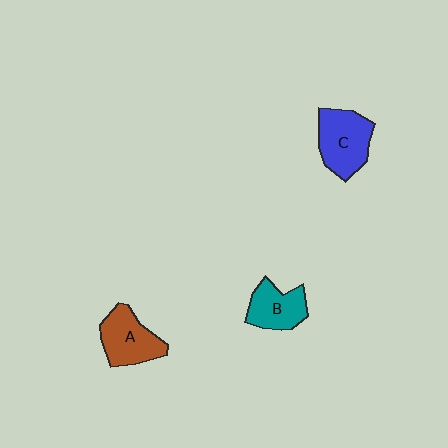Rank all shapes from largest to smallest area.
From largest to smallest: C (blue), A (brown), B (teal).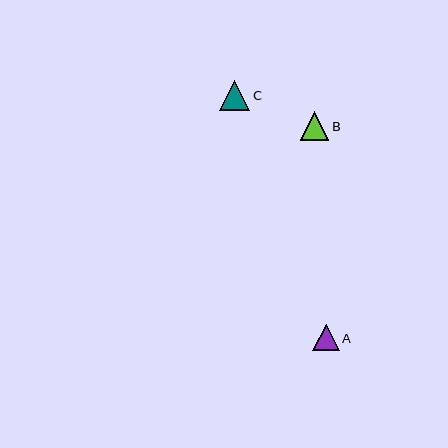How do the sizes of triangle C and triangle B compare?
Triangle C and triangle B are approximately the same size.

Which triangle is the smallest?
Triangle A is the smallest with a size of approximately 26 pixels.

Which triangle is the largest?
Triangle C is the largest with a size of approximately 30 pixels.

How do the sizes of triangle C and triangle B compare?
Triangle C and triangle B are approximately the same size.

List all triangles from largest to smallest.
From largest to smallest: C, B, A.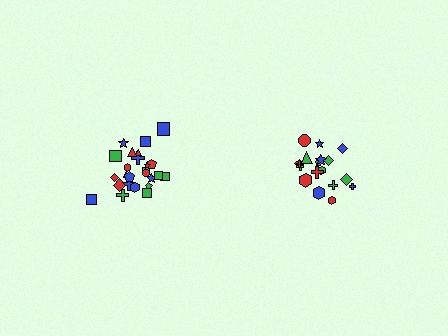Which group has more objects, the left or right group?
The left group.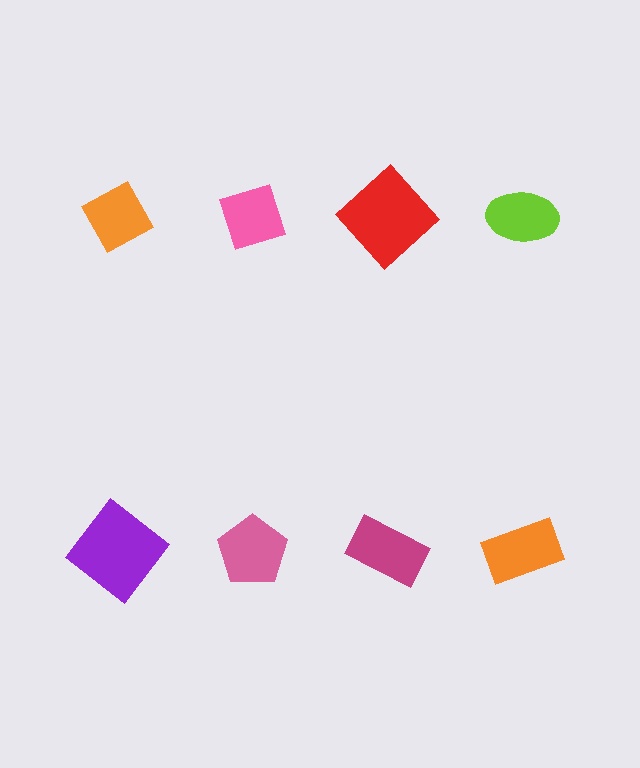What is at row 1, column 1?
An orange diamond.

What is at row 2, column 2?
A pink pentagon.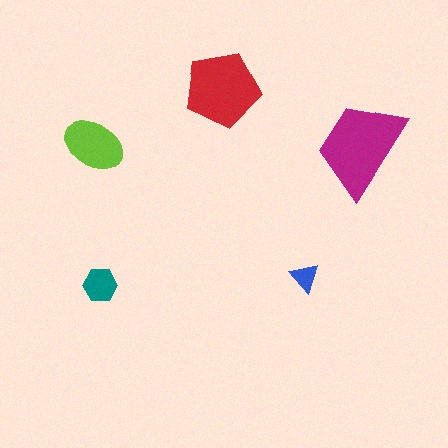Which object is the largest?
The magenta trapezoid.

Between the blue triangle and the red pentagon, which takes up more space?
The red pentagon.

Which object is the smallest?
The blue triangle.